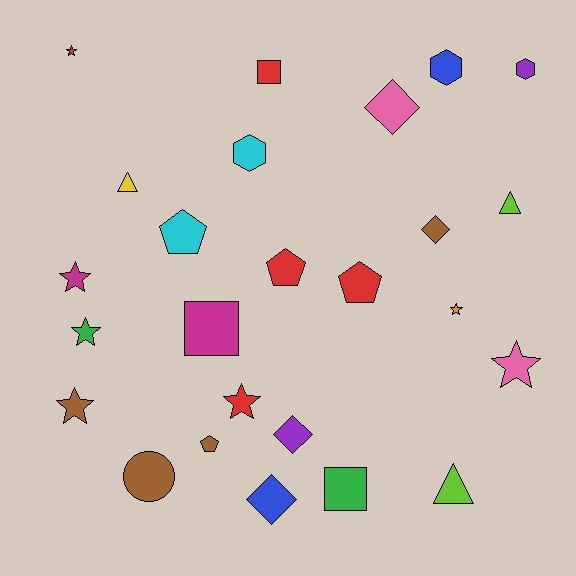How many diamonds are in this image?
There are 4 diamonds.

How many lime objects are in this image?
There are 2 lime objects.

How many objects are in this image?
There are 25 objects.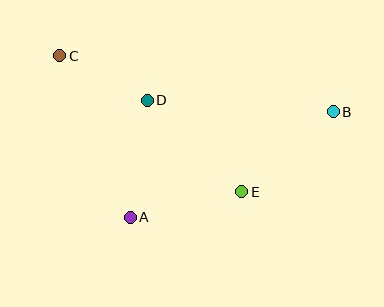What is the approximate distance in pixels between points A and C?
The distance between A and C is approximately 176 pixels.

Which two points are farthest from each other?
Points B and C are farthest from each other.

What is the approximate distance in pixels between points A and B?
The distance between A and B is approximately 229 pixels.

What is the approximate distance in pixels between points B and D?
The distance between B and D is approximately 186 pixels.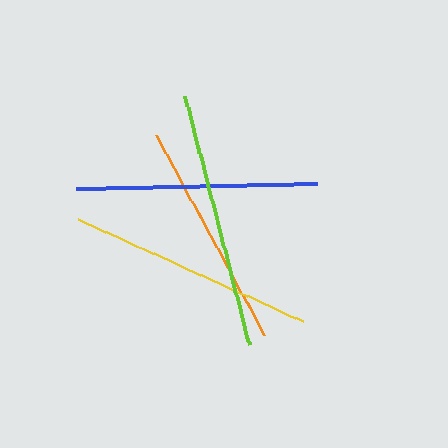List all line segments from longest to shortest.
From longest to shortest: lime, yellow, blue, orange.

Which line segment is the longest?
The lime line is the longest at approximately 257 pixels.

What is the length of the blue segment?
The blue segment is approximately 241 pixels long.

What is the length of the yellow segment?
The yellow segment is approximately 247 pixels long.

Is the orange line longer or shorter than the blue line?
The blue line is longer than the orange line.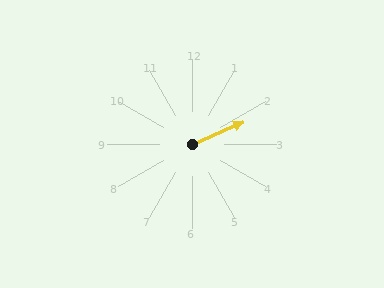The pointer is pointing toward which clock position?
Roughly 2 o'clock.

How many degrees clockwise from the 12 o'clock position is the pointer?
Approximately 67 degrees.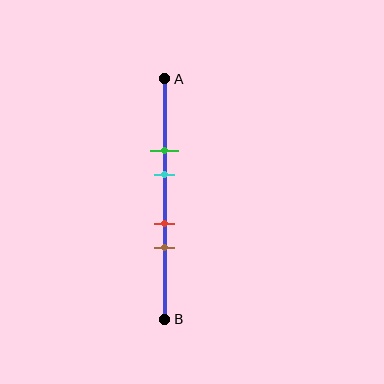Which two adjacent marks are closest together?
The red and brown marks are the closest adjacent pair.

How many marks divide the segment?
There are 4 marks dividing the segment.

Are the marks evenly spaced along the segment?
No, the marks are not evenly spaced.